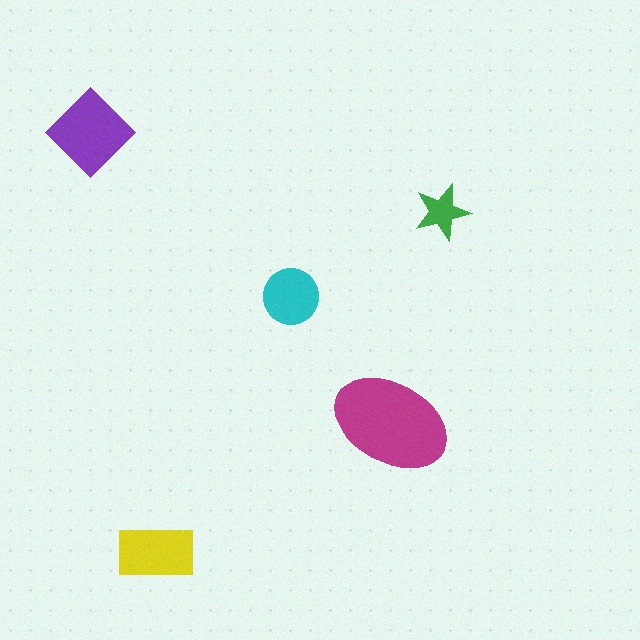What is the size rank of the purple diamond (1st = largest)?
2nd.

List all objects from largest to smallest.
The magenta ellipse, the purple diamond, the yellow rectangle, the cyan circle, the green star.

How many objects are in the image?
There are 5 objects in the image.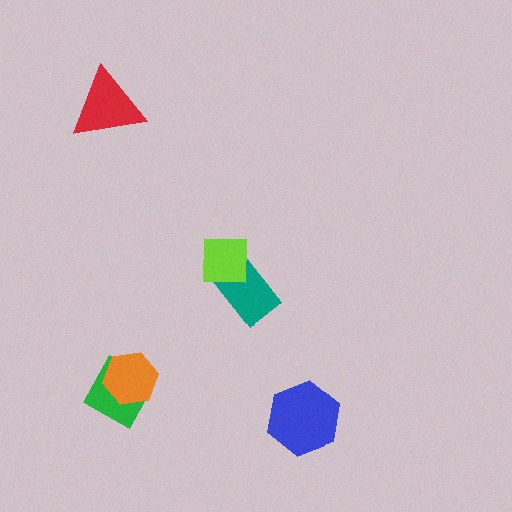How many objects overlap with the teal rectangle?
1 object overlaps with the teal rectangle.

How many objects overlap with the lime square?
1 object overlaps with the lime square.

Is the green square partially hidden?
Yes, it is partially covered by another shape.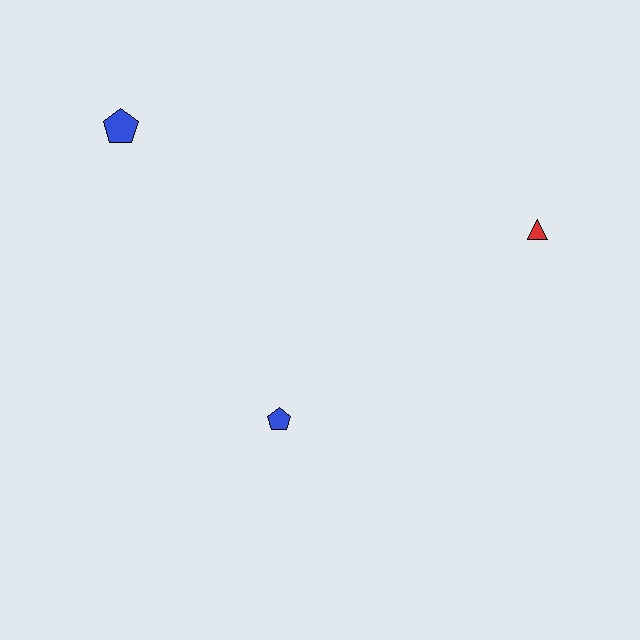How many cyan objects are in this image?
There are no cyan objects.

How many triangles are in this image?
There is 1 triangle.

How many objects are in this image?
There are 3 objects.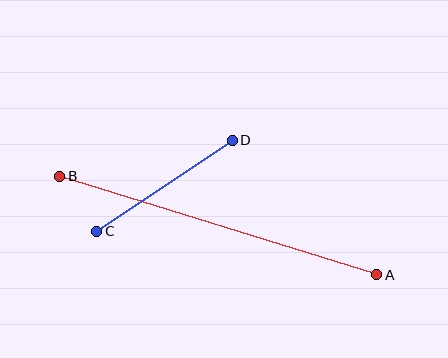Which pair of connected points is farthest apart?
Points A and B are farthest apart.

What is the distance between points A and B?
The distance is approximately 332 pixels.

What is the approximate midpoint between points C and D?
The midpoint is at approximately (164, 186) pixels.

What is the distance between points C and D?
The distance is approximately 163 pixels.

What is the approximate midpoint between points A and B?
The midpoint is at approximately (218, 226) pixels.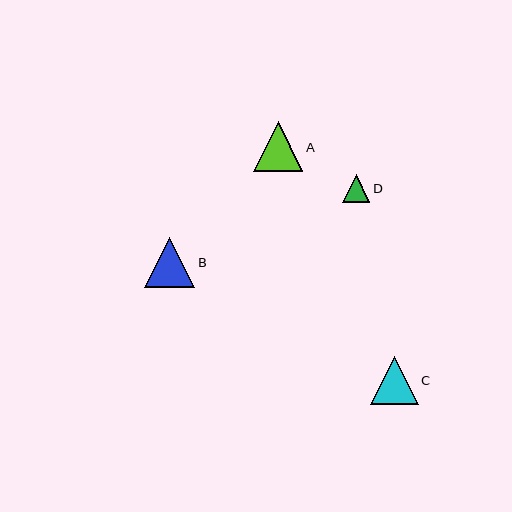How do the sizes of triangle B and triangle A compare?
Triangle B and triangle A are approximately the same size.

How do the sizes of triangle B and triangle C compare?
Triangle B and triangle C are approximately the same size.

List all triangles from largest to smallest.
From largest to smallest: B, A, C, D.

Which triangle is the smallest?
Triangle D is the smallest with a size of approximately 28 pixels.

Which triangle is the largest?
Triangle B is the largest with a size of approximately 50 pixels.